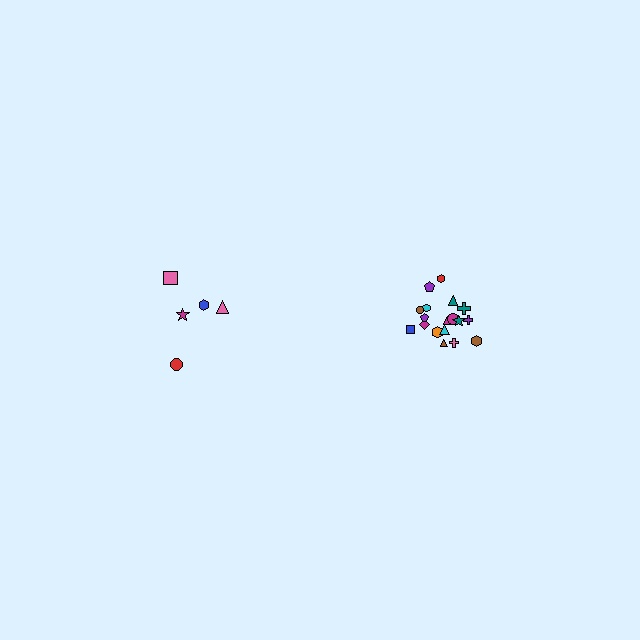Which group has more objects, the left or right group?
The right group.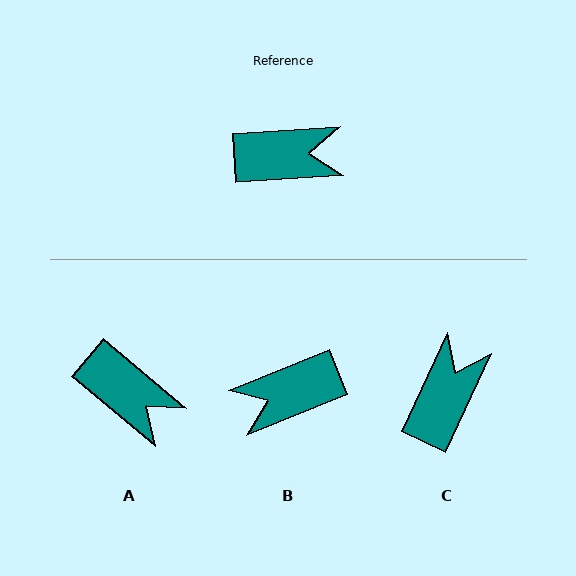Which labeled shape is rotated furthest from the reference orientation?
B, about 161 degrees away.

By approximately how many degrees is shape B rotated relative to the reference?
Approximately 161 degrees clockwise.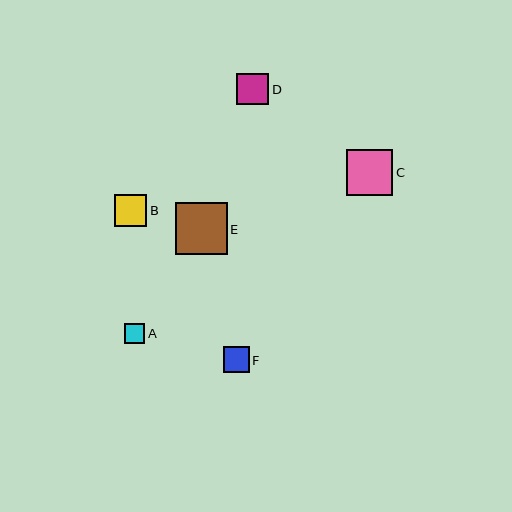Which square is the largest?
Square E is the largest with a size of approximately 52 pixels.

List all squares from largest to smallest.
From largest to smallest: E, C, B, D, F, A.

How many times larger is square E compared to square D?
Square E is approximately 1.6 times the size of square D.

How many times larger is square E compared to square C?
Square E is approximately 1.1 times the size of square C.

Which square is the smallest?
Square A is the smallest with a size of approximately 21 pixels.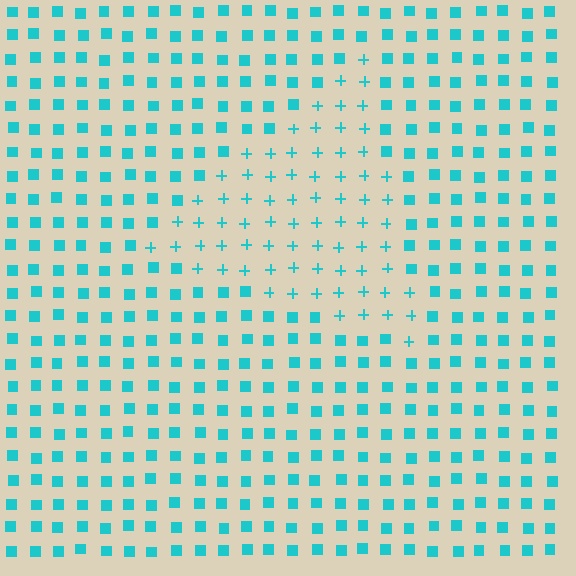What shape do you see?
I see a triangle.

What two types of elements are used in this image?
The image uses plus signs inside the triangle region and squares outside it.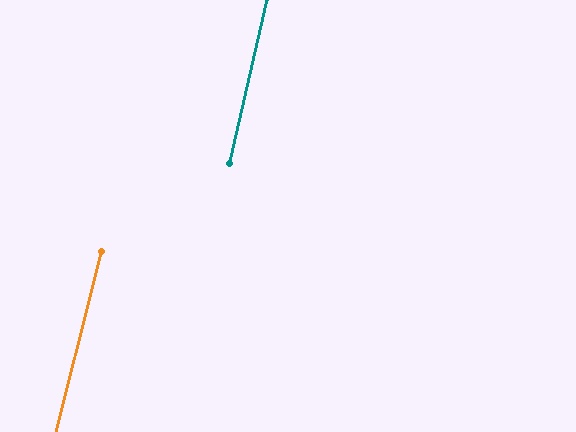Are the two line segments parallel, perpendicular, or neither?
Parallel — their directions differ by only 1.5°.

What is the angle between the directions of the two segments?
Approximately 1 degree.